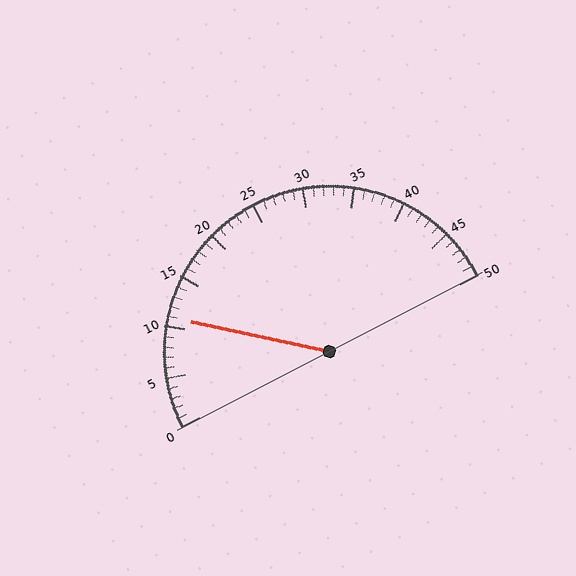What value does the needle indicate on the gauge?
The needle indicates approximately 11.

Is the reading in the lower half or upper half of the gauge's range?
The reading is in the lower half of the range (0 to 50).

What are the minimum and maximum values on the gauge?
The gauge ranges from 0 to 50.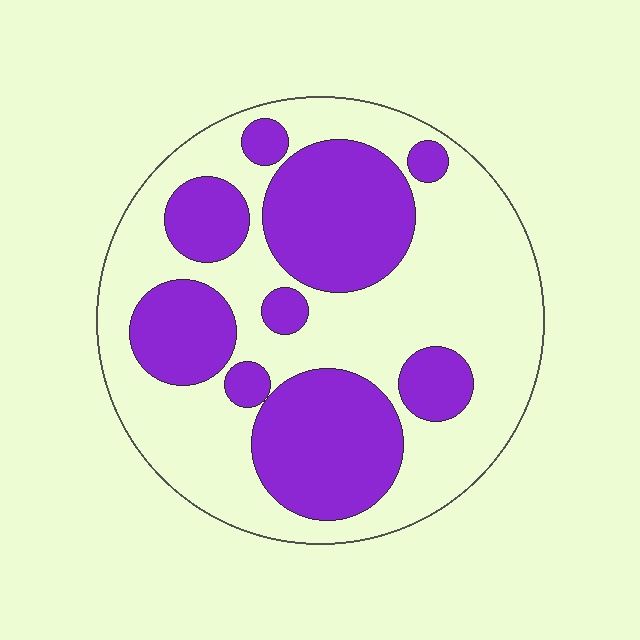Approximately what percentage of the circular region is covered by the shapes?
Approximately 40%.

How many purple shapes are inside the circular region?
9.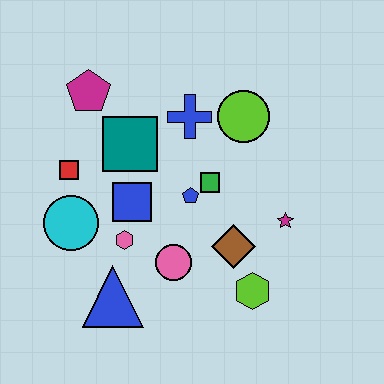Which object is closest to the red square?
The cyan circle is closest to the red square.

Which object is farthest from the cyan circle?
The magenta star is farthest from the cyan circle.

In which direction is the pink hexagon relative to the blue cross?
The pink hexagon is below the blue cross.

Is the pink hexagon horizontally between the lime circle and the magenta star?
No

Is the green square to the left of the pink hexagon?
No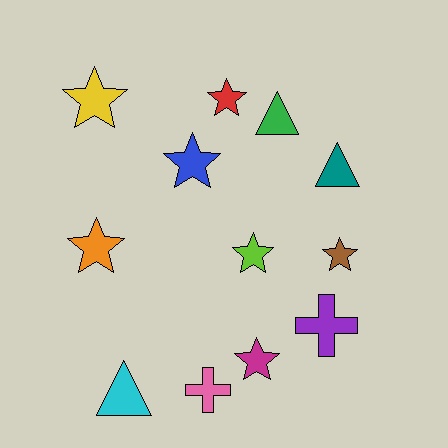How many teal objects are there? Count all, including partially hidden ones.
There is 1 teal object.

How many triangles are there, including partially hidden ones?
There are 3 triangles.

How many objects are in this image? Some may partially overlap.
There are 12 objects.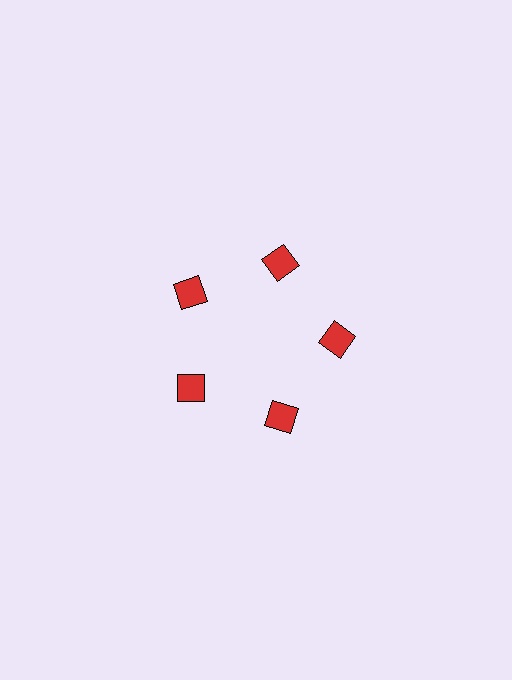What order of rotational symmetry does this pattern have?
This pattern has 5-fold rotational symmetry.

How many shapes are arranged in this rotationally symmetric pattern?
There are 5 shapes, arranged in 5 groups of 1.